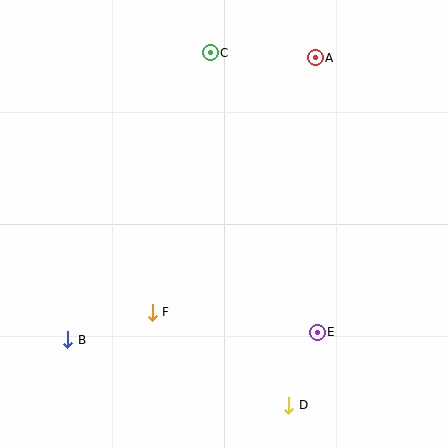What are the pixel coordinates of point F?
Point F is at (152, 312).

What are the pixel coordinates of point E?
Point E is at (317, 332).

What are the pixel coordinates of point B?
Point B is at (68, 340).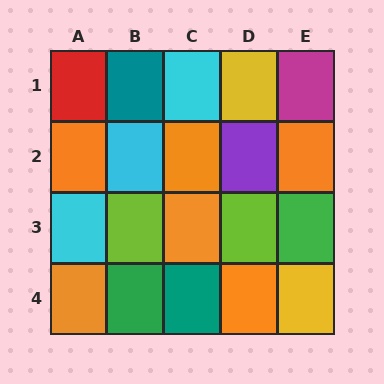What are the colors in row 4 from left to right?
Orange, green, teal, orange, yellow.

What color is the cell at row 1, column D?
Yellow.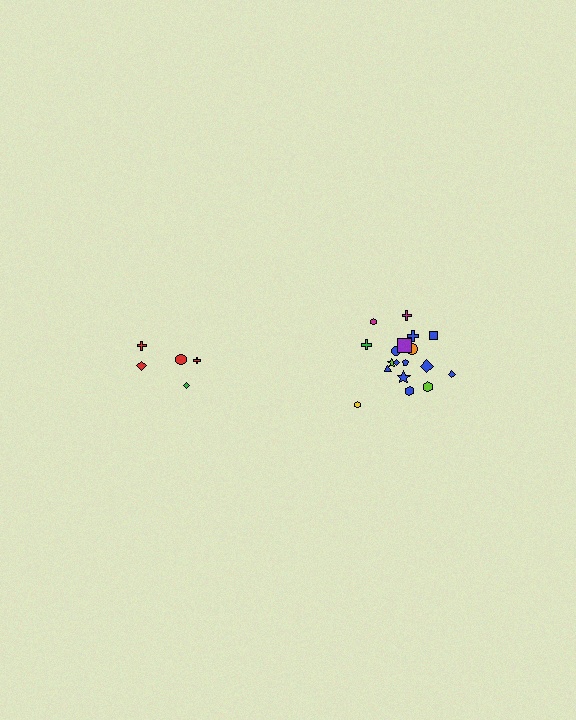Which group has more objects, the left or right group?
The right group.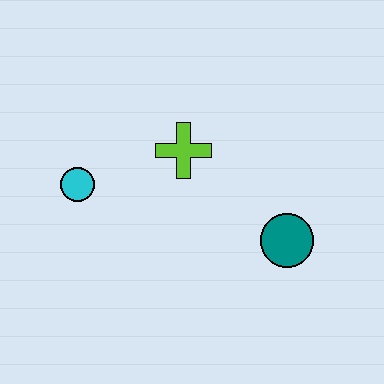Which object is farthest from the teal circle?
The cyan circle is farthest from the teal circle.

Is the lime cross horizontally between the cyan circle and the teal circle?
Yes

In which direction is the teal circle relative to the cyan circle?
The teal circle is to the right of the cyan circle.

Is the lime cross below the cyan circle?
No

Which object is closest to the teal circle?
The lime cross is closest to the teal circle.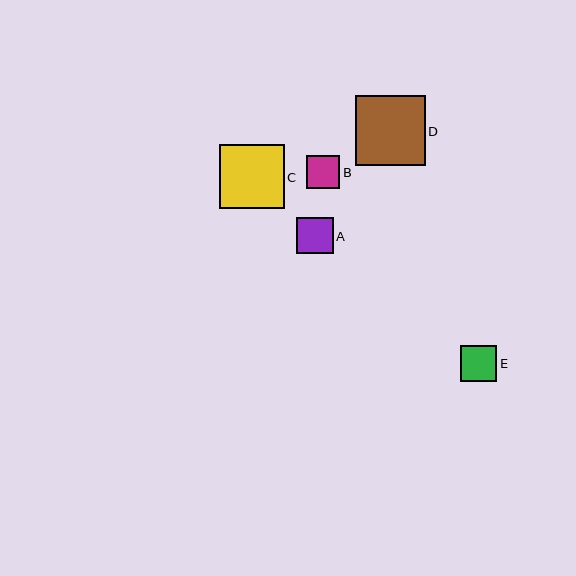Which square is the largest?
Square D is the largest with a size of approximately 70 pixels.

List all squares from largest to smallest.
From largest to smallest: D, C, A, E, B.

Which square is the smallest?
Square B is the smallest with a size of approximately 33 pixels.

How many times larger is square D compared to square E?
Square D is approximately 1.9 times the size of square E.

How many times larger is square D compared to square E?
Square D is approximately 1.9 times the size of square E.